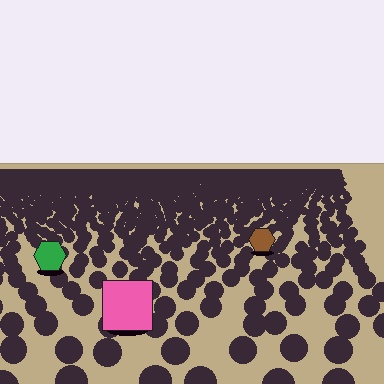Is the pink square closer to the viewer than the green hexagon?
Yes. The pink square is closer — you can tell from the texture gradient: the ground texture is coarser near it.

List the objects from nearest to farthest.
From nearest to farthest: the pink square, the green hexagon, the brown hexagon.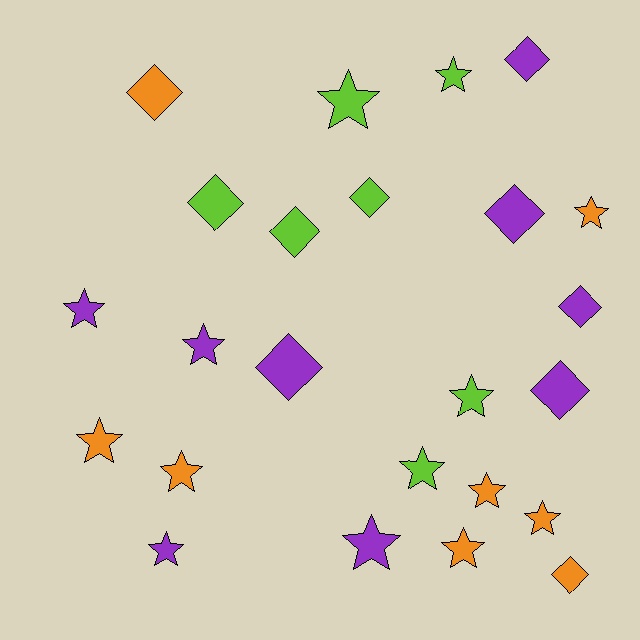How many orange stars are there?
There are 6 orange stars.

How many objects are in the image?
There are 24 objects.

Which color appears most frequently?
Purple, with 9 objects.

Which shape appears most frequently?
Star, with 14 objects.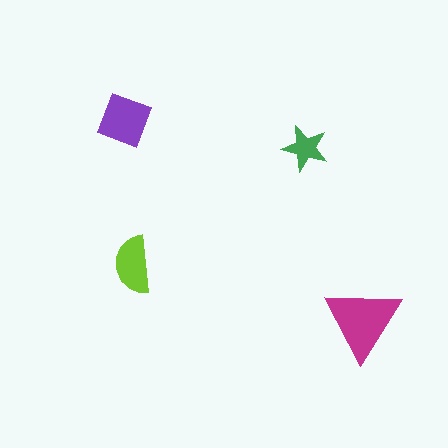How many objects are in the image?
There are 4 objects in the image.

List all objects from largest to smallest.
The magenta triangle, the purple square, the lime semicircle, the green star.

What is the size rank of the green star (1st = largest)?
4th.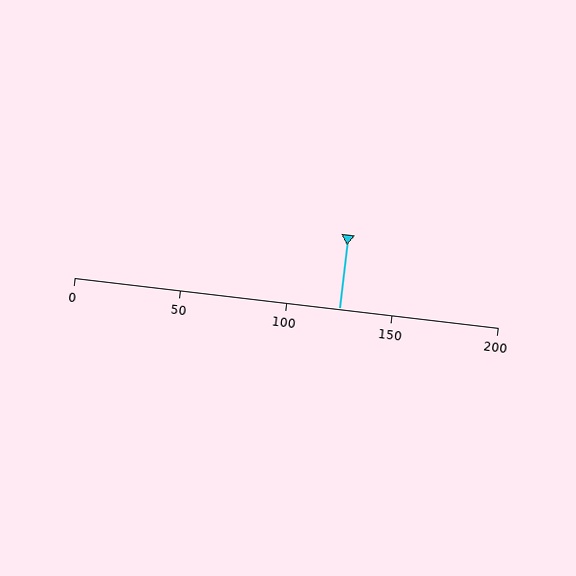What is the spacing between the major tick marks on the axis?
The major ticks are spaced 50 apart.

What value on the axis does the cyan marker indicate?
The marker indicates approximately 125.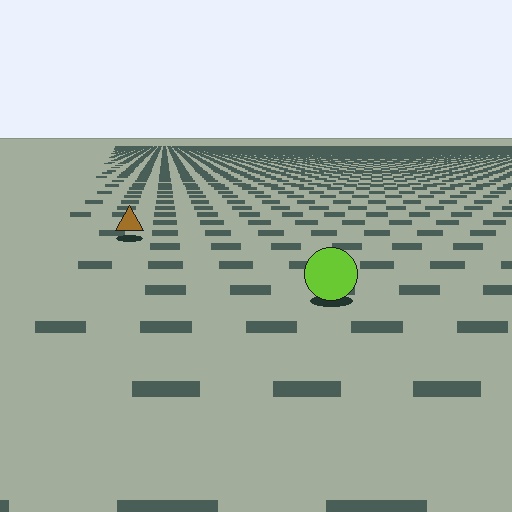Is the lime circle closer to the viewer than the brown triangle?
Yes. The lime circle is closer — you can tell from the texture gradient: the ground texture is coarser near it.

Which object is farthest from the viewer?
The brown triangle is farthest from the viewer. It appears smaller and the ground texture around it is denser.